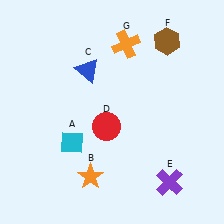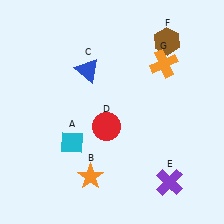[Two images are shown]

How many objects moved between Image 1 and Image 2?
1 object moved between the two images.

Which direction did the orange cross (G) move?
The orange cross (G) moved right.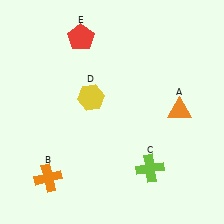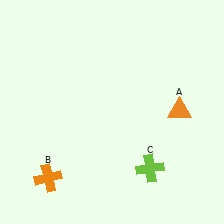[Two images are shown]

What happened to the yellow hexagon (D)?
The yellow hexagon (D) was removed in Image 2. It was in the top-left area of Image 1.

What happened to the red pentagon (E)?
The red pentagon (E) was removed in Image 2. It was in the top-left area of Image 1.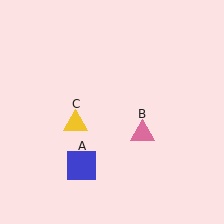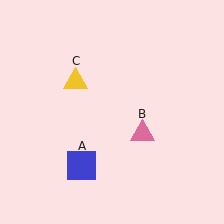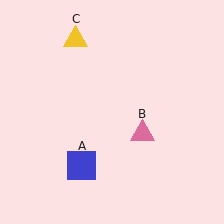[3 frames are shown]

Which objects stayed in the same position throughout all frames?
Blue square (object A) and pink triangle (object B) remained stationary.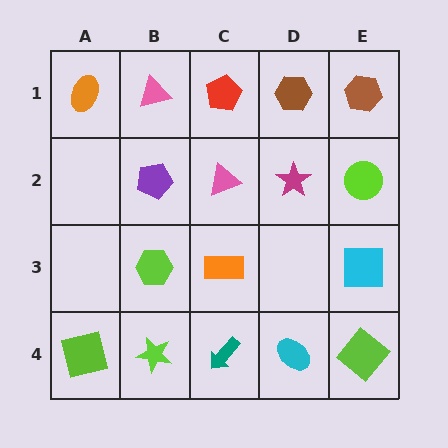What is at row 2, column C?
A pink triangle.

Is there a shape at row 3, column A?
No, that cell is empty.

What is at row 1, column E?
A brown hexagon.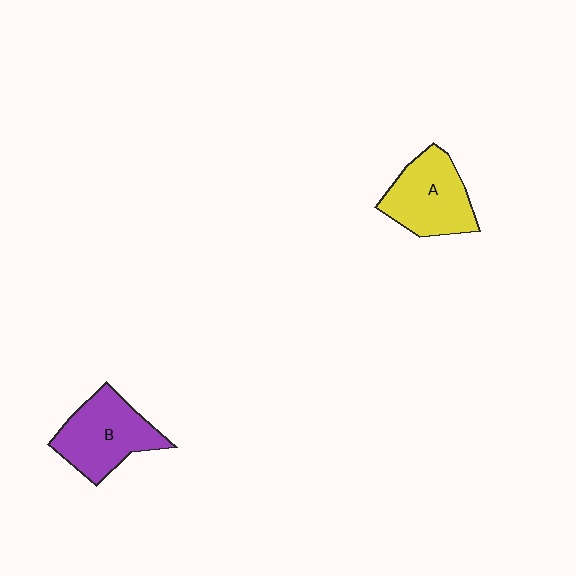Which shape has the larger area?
Shape B (purple).